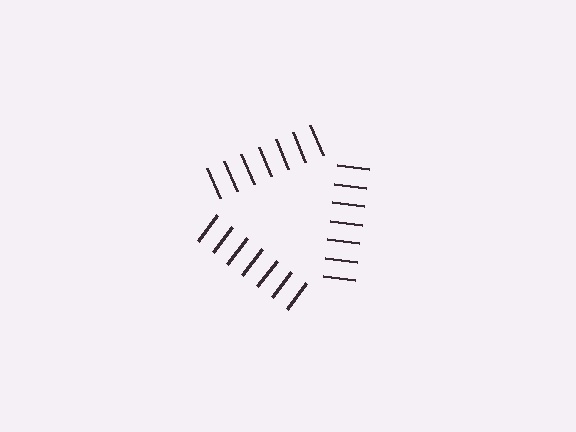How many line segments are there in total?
21 — 7 along each of the 3 edges.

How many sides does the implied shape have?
3 sides — the line-ends trace a triangle.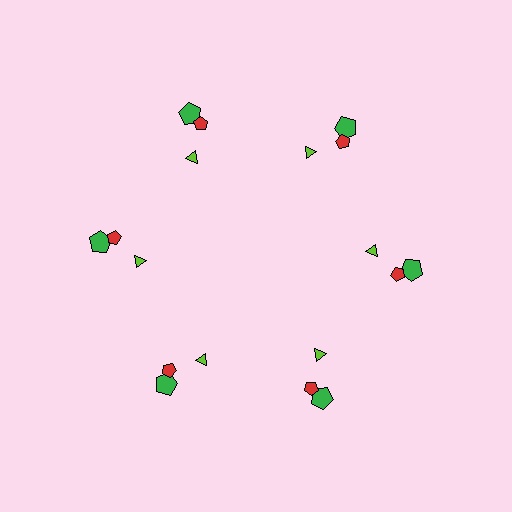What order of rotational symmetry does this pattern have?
This pattern has 6-fold rotational symmetry.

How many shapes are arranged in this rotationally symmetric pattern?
There are 18 shapes, arranged in 6 groups of 3.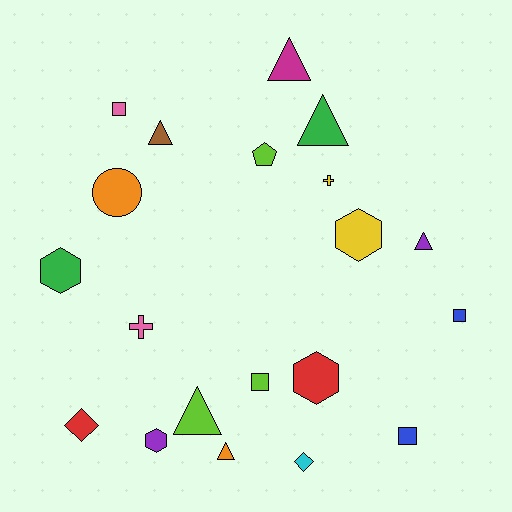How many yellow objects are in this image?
There are 2 yellow objects.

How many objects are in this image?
There are 20 objects.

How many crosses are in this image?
There are 2 crosses.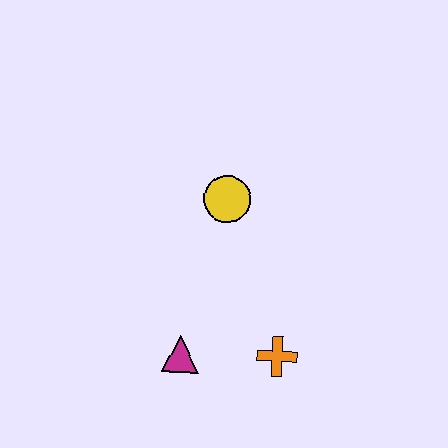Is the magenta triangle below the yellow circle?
Yes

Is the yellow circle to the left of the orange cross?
Yes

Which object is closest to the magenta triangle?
The orange cross is closest to the magenta triangle.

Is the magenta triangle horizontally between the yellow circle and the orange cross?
No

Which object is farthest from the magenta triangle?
The yellow circle is farthest from the magenta triangle.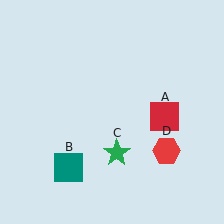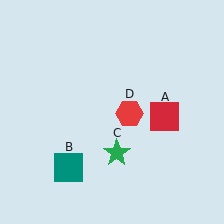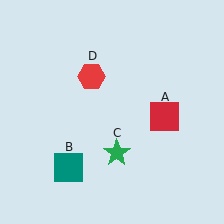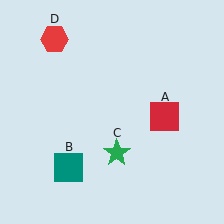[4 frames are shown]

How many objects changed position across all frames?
1 object changed position: red hexagon (object D).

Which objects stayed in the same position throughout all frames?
Red square (object A) and teal square (object B) and green star (object C) remained stationary.